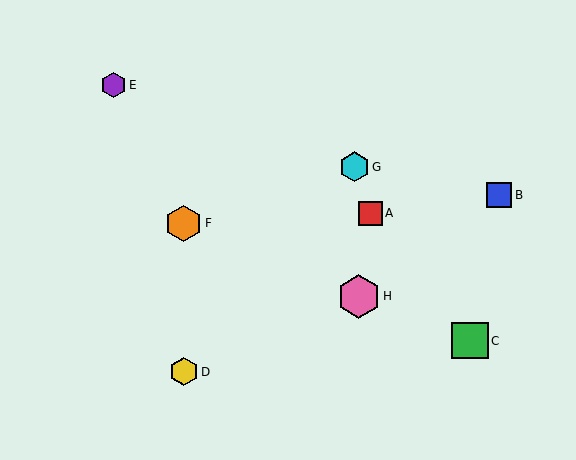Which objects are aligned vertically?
Objects D, F are aligned vertically.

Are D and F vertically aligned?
Yes, both are at x≈184.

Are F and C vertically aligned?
No, F is at x≈184 and C is at x≈470.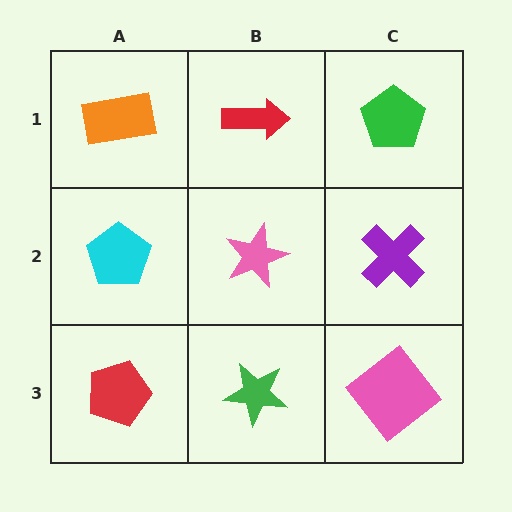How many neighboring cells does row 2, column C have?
3.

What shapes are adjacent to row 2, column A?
An orange rectangle (row 1, column A), a red pentagon (row 3, column A), a pink star (row 2, column B).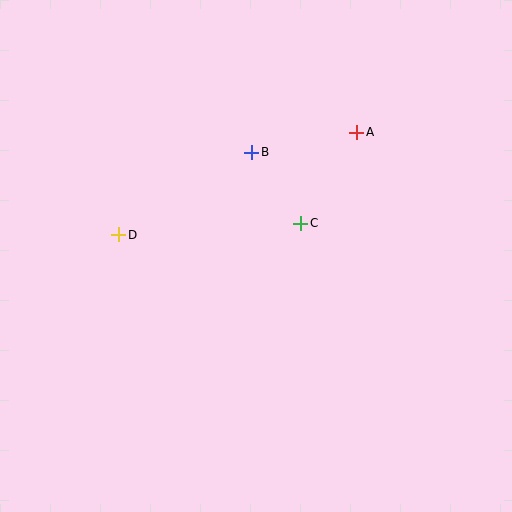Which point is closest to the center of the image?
Point C at (301, 223) is closest to the center.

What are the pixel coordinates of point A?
Point A is at (357, 132).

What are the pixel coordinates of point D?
Point D is at (119, 235).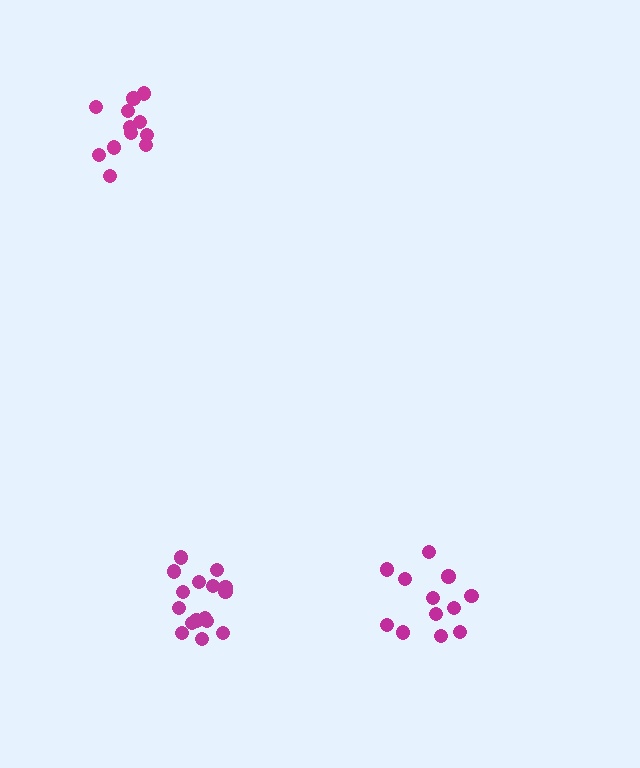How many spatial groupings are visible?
There are 3 spatial groupings.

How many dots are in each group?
Group 1: 16 dots, Group 2: 12 dots, Group 3: 12 dots (40 total).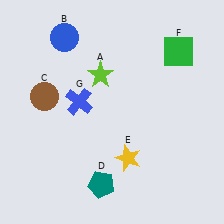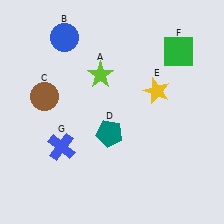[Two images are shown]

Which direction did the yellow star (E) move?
The yellow star (E) moved up.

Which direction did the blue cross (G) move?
The blue cross (G) moved down.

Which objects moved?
The objects that moved are: the teal pentagon (D), the yellow star (E), the blue cross (G).